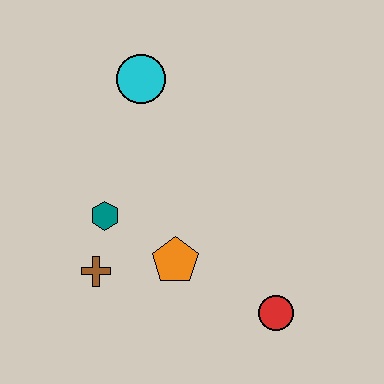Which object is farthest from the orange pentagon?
The cyan circle is farthest from the orange pentagon.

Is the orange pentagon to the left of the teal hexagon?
No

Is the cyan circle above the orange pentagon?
Yes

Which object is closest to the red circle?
The orange pentagon is closest to the red circle.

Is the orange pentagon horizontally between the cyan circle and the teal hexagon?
No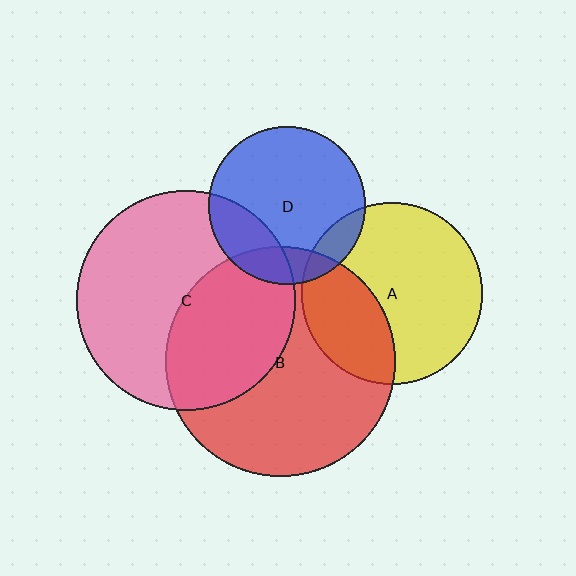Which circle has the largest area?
Circle B (red).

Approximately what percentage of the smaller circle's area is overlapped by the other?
Approximately 20%.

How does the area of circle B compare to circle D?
Approximately 2.1 times.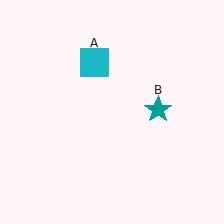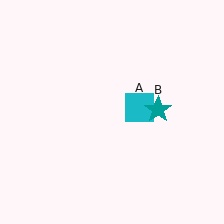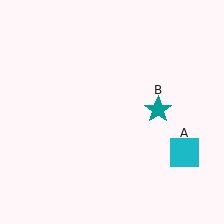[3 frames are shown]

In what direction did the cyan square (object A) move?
The cyan square (object A) moved down and to the right.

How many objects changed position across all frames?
1 object changed position: cyan square (object A).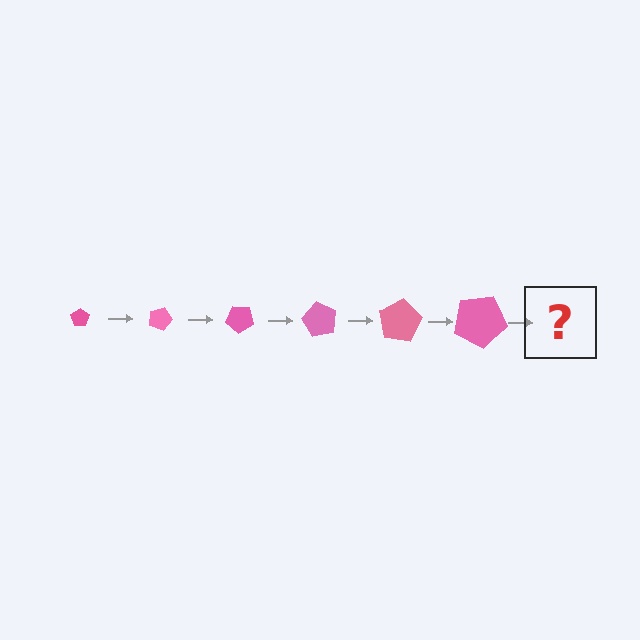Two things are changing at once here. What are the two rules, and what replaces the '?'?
The two rules are that the pentagon grows larger each step and it rotates 20 degrees each step. The '?' should be a pentagon, larger than the previous one and rotated 120 degrees from the start.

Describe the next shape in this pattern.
It should be a pentagon, larger than the previous one and rotated 120 degrees from the start.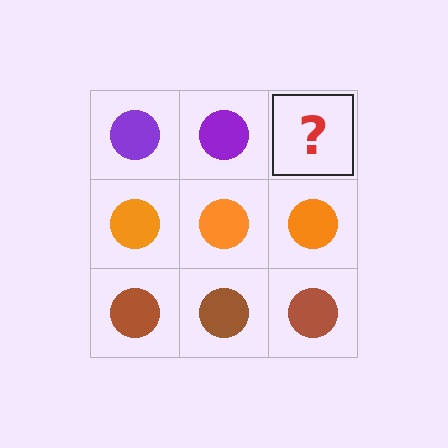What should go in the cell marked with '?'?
The missing cell should contain a purple circle.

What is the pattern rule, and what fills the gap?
The rule is that each row has a consistent color. The gap should be filled with a purple circle.